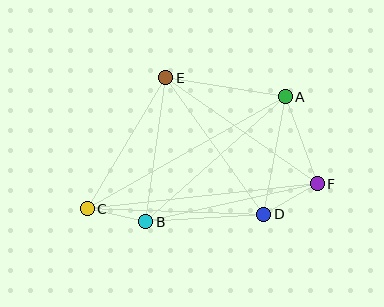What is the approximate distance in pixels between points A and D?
The distance between A and D is approximately 119 pixels.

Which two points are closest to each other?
Points B and C are closest to each other.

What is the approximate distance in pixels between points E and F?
The distance between E and F is approximately 185 pixels.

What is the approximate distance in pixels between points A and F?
The distance between A and F is approximately 93 pixels.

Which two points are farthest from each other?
Points C and F are farthest from each other.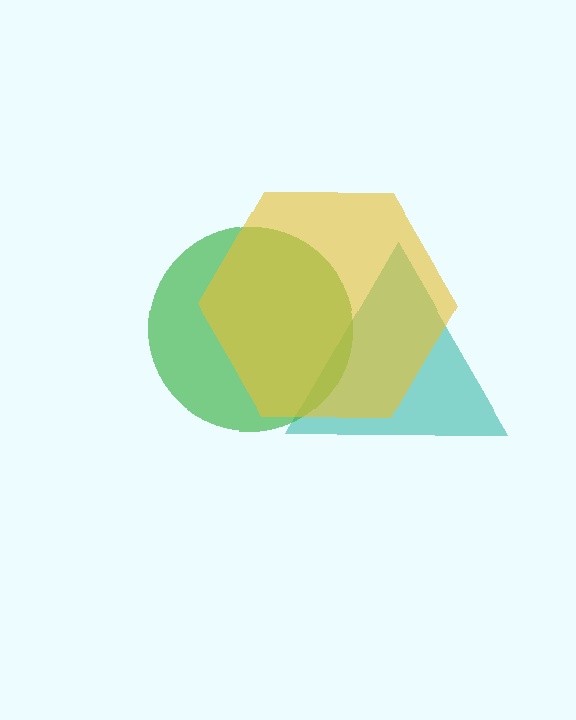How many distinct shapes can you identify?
There are 3 distinct shapes: a teal triangle, a green circle, a yellow hexagon.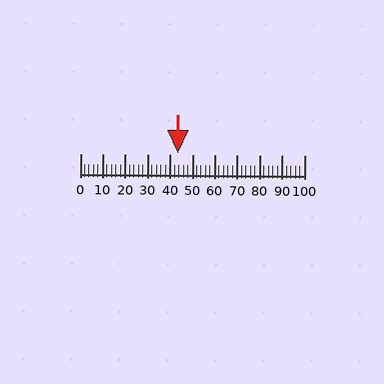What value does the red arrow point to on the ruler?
The red arrow points to approximately 44.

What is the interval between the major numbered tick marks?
The major tick marks are spaced 10 units apart.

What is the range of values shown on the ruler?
The ruler shows values from 0 to 100.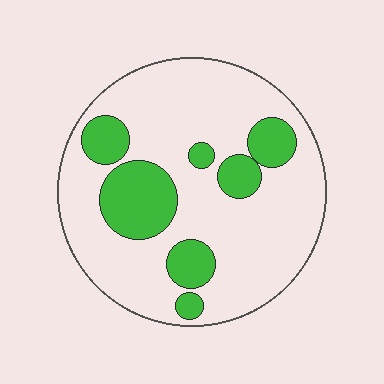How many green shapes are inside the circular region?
7.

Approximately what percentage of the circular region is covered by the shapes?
Approximately 25%.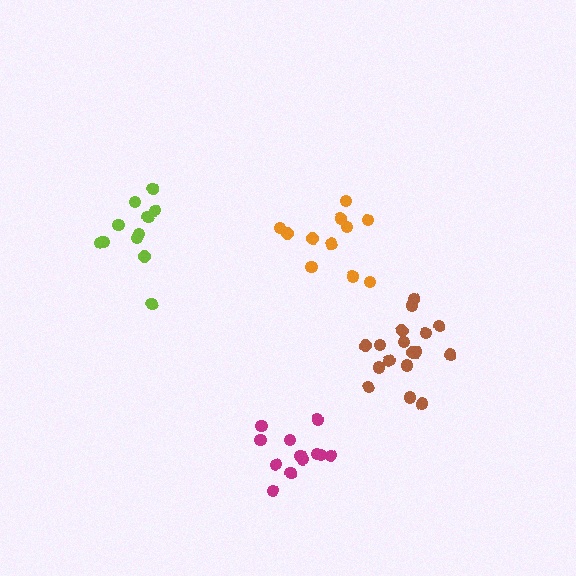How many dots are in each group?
Group 1: 11 dots, Group 2: 11 dots, Group 3: 12 dots, Group 4: 17 dots (51 total).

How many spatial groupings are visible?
There are 4 spatial groupings.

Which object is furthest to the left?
The lime cluster is leftmost.